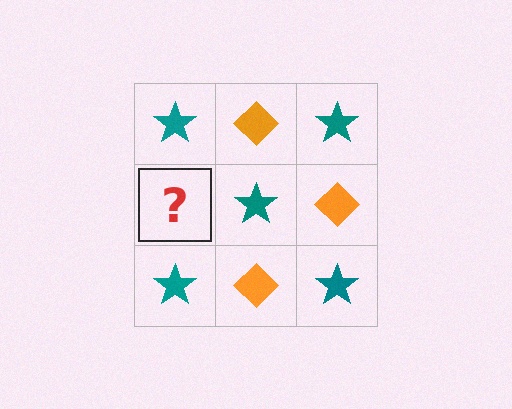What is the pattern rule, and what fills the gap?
The rule is that it alternates teal star and orange diamond in a checkerboard pattern. The gap should be filled with an orange diamond.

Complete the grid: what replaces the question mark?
The question mark should be replaced with an orange diamond.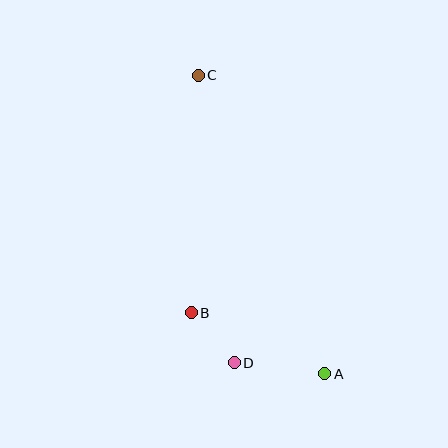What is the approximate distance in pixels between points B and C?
The distance between B and C is approximately 237 pixels.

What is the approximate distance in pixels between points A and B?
The distance between A and B is approximately 147 pixels.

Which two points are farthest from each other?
Points A and C are farthest from each other.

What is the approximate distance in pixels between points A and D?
The distance between A and D is approximately 91 pixels.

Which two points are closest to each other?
Points B and D are closest to each other.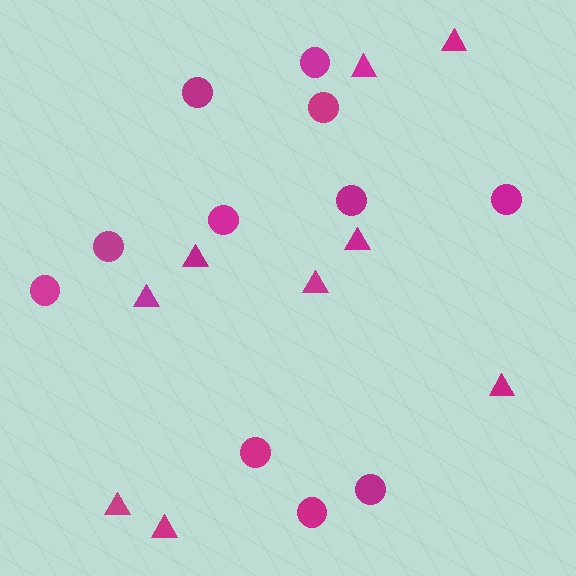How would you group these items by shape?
There are 2 groups: one group of circles (11) and one group of triangles (9).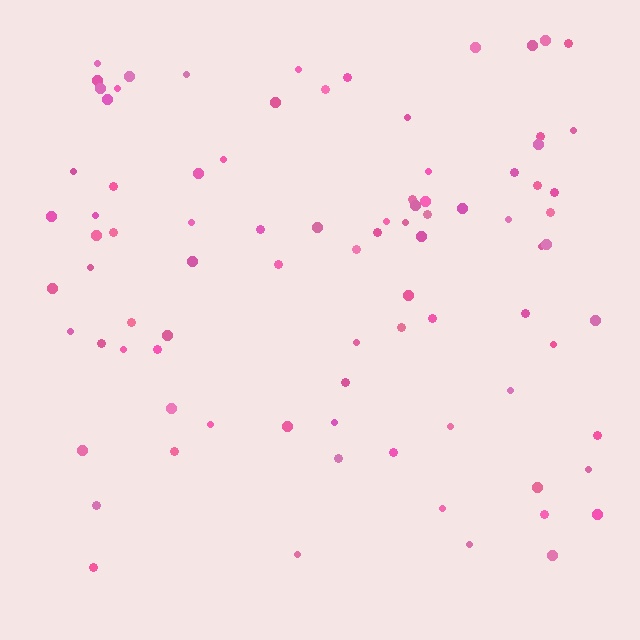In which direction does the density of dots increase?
From bottom to top, with the top side densest.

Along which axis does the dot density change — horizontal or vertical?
Vertical.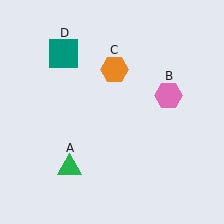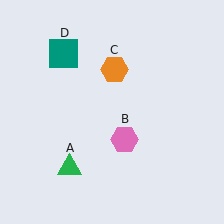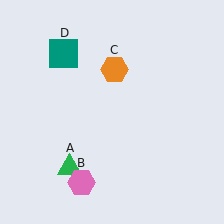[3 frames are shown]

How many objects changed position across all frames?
1 object changed position: pink hexagon (object B).